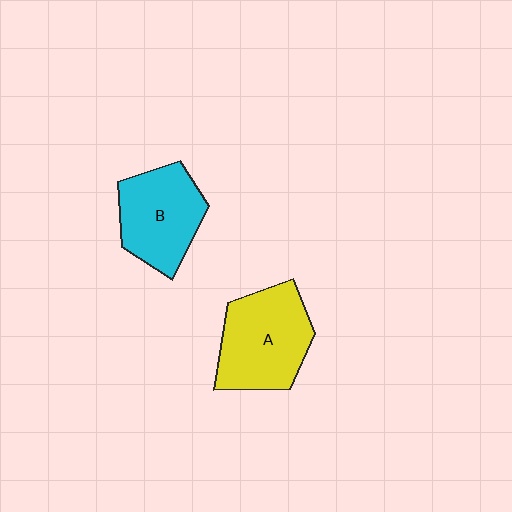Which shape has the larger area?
Shape A (yellow).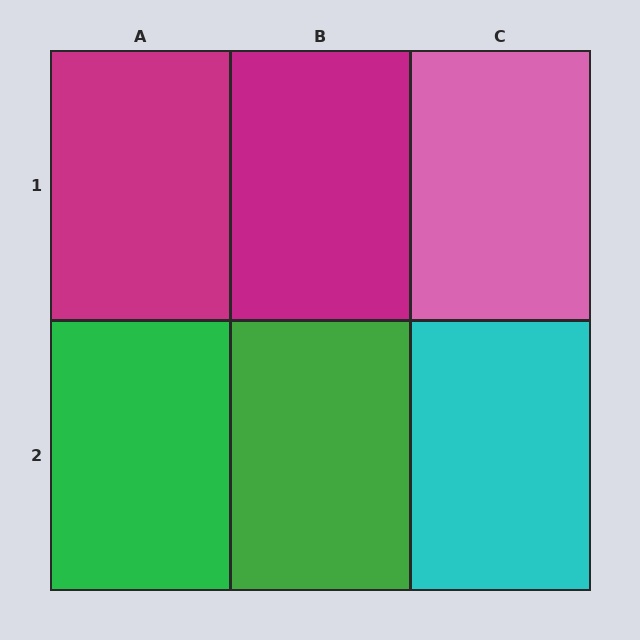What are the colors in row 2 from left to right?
Green, green, cyan.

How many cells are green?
2 cells are green.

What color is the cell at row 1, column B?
Magenta.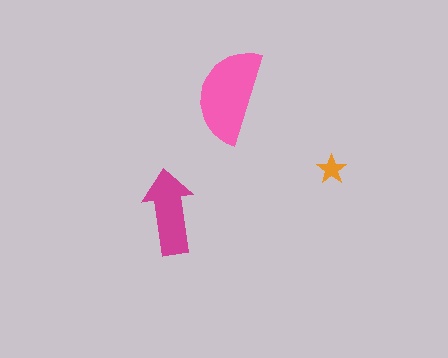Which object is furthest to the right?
The orange star is rightmost.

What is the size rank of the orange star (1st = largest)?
3rd.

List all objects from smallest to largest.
The orange star, the magenta arrow, the pink semicircle.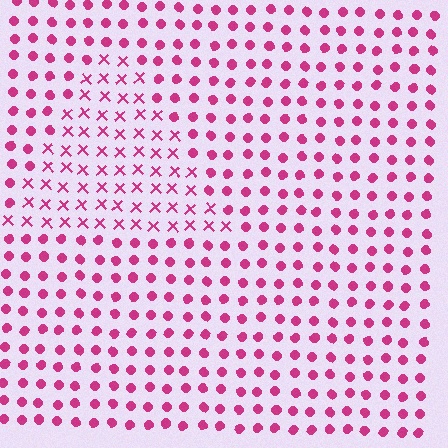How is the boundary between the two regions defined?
The boundary is defined by a change in element shape: X marks inside vs. circles outside. All elements share the same color and spacing.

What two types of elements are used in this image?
The image uses X marks inside the triangle region and circles outside it.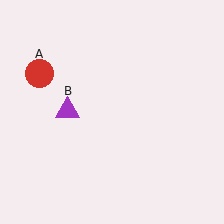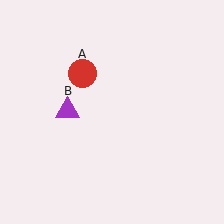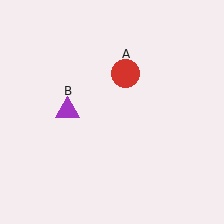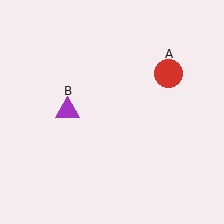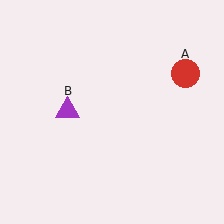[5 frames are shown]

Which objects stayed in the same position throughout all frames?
Purple triangle (object B) remained stationary.